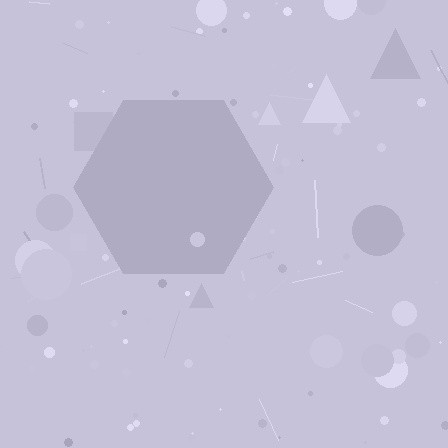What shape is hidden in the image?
A hexagon is hidden in the image.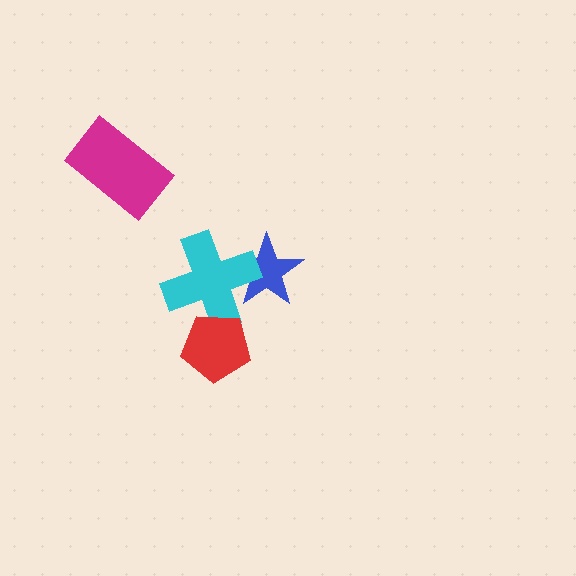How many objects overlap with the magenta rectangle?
0 objects overlap with the magenta rectangle.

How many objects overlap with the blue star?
1 object overlaps with the blue star.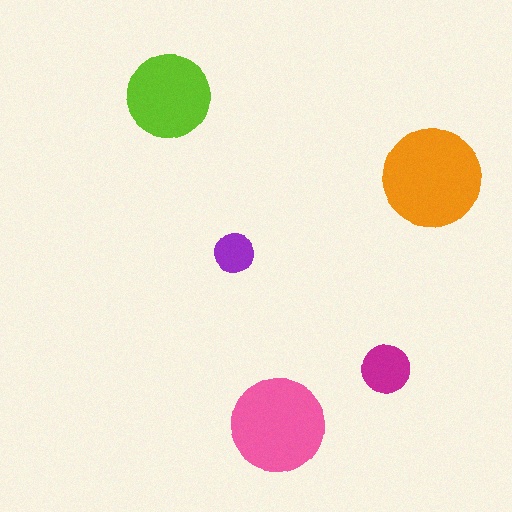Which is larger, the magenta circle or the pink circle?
The pink one.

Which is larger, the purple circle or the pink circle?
The pink one.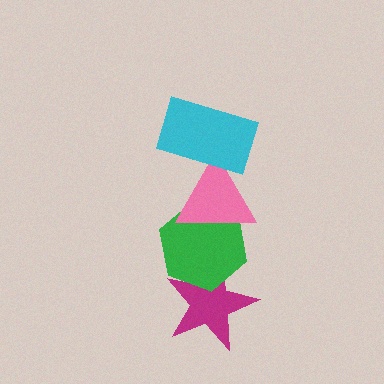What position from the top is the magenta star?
The magenta star is 4th from the top.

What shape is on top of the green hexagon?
The pink triangle is on top of the green hexagon.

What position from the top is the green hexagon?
The green hexagon is 3rd from the top.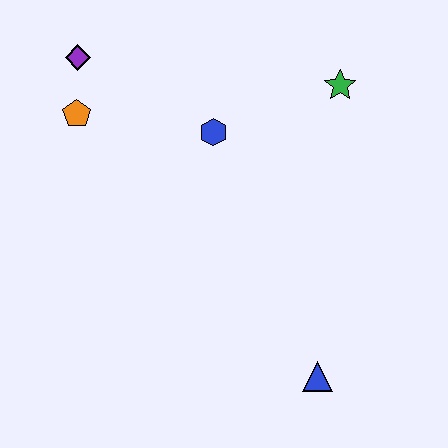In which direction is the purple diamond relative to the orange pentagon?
The purple diamond is above the orange pentagon.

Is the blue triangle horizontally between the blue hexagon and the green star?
Yes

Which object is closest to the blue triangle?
The blue hexagon is closest to the blue triangle.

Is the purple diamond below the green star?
No